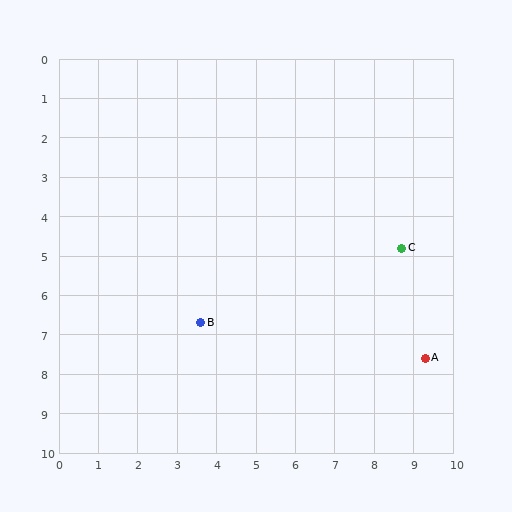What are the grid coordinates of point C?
Point C is at approximately (8.7, 4.8).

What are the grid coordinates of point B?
Point B is at approximately (3.6, 6.7).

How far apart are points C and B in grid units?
Points C and B are about 5.4 grid units apart.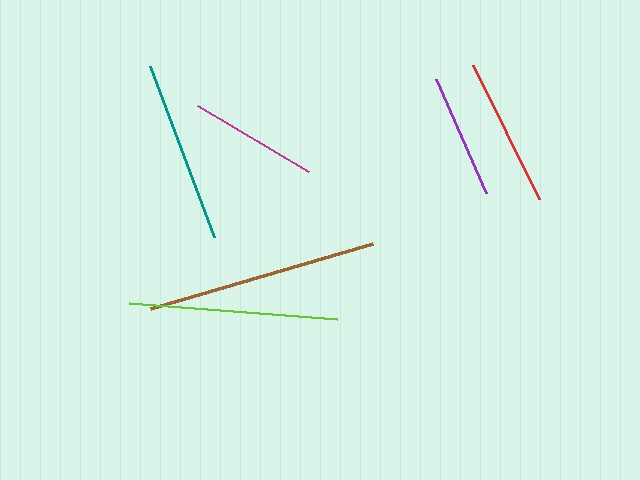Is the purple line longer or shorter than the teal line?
The teal line is longer than the purple line.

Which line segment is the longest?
The brown line is the longest at approximately 231 pixels.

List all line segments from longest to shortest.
From longest to shortest: brown, lime, teal, red, magenta, purple.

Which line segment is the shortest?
The purple line is the shortest at approximately 125 pixels.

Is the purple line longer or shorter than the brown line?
The brown line is longer than the purple line.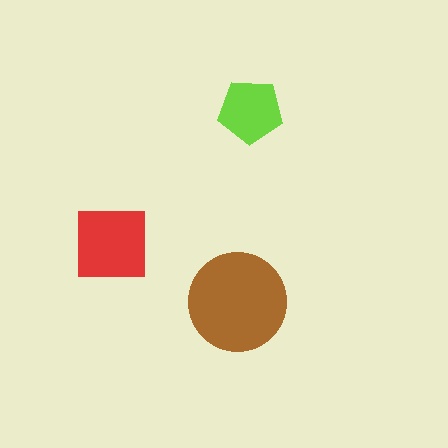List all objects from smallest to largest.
The lime pentagon, the red square, the brown circle.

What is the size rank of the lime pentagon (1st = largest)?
3rd.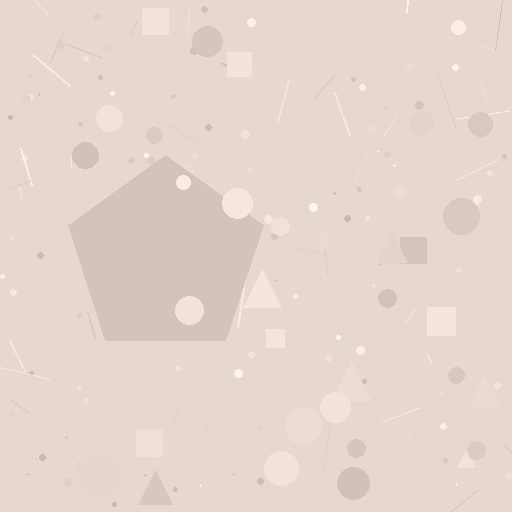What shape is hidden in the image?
A pentagon is hidden in the image.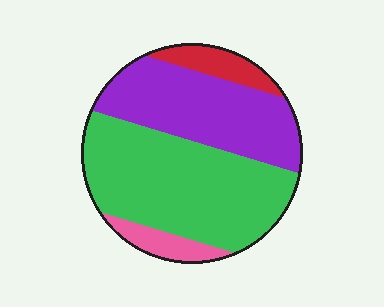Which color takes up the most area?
Green, at roughly 50%.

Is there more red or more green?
Green.